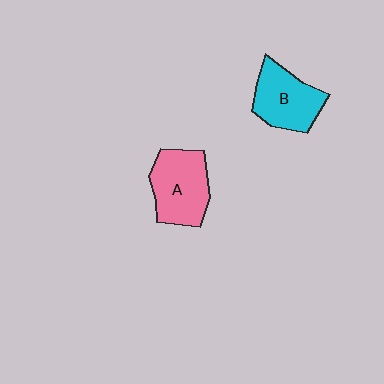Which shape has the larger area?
Shape A (pink).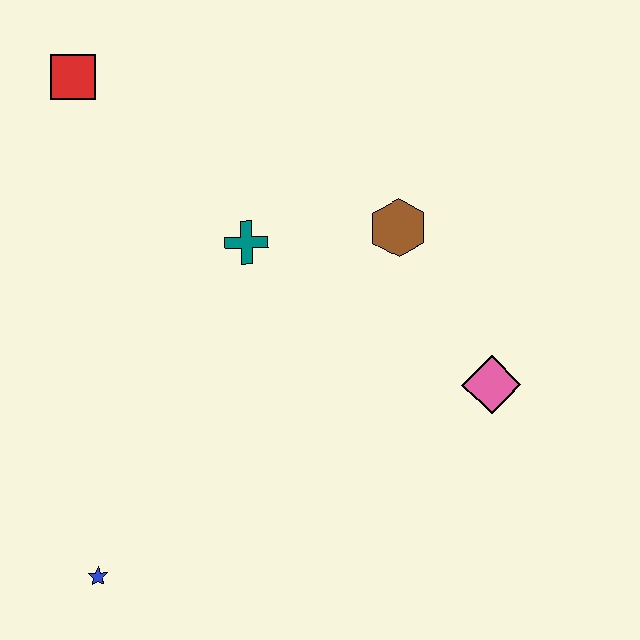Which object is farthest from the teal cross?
The blue star is farthest from the teal cross.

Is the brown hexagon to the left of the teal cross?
No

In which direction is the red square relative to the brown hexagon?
The red square is to the left of the brown hexagon.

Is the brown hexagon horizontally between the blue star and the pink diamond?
Yes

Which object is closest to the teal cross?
The brown hexagon is closest to the teal cross.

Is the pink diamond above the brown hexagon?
No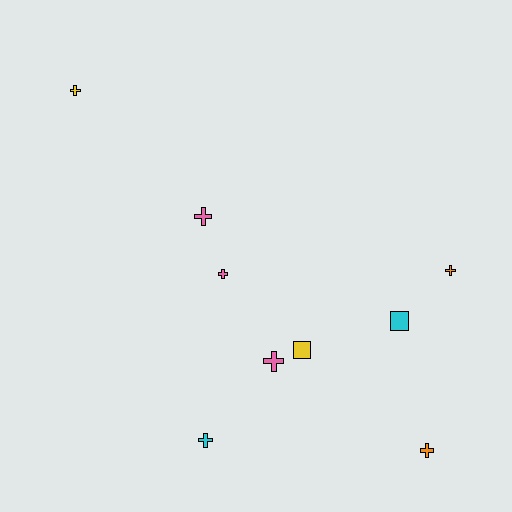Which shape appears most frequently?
Cross, with 7 objects.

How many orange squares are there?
There are no orange squares.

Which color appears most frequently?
Pink, with 3 objects.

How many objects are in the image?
There are 9 objects.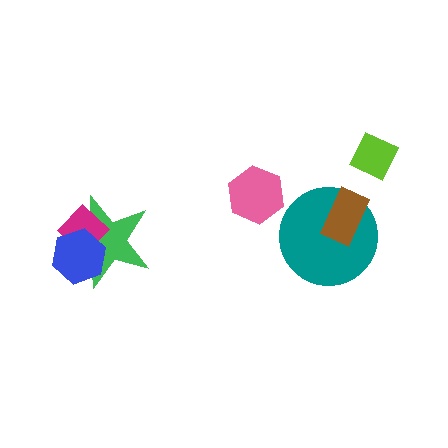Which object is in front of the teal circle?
The brown rectangle is in front of the teal circle.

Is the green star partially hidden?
Yes, it is partially covered by another shape.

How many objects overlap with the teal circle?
1 object overlaps with the teal circle.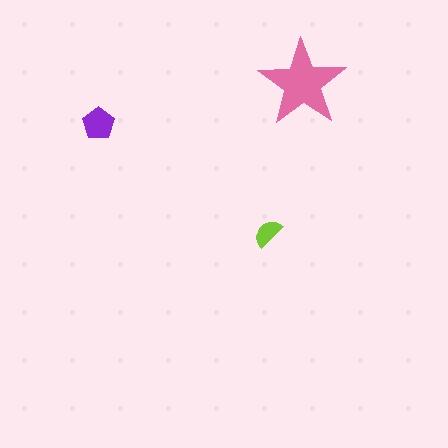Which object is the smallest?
The lime semicircle.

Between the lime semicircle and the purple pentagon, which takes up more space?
The purple pentagon.